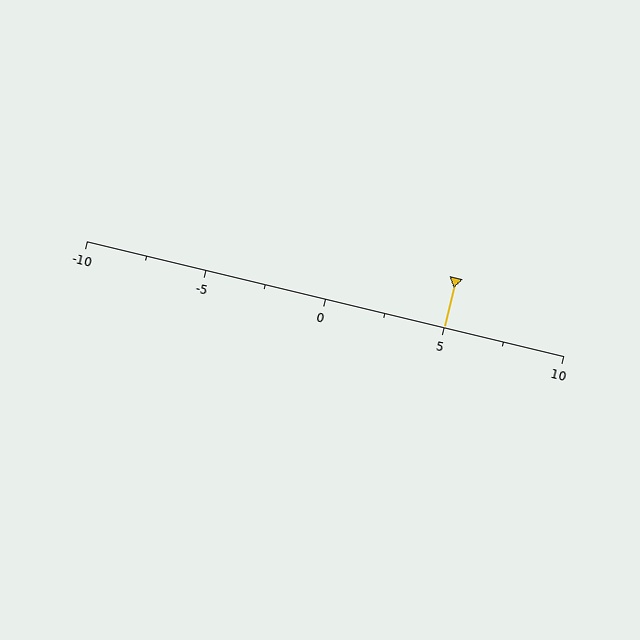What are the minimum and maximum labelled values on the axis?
The axis runs from -10 to 10.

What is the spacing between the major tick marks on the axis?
The major ticks are spaced 5 apart.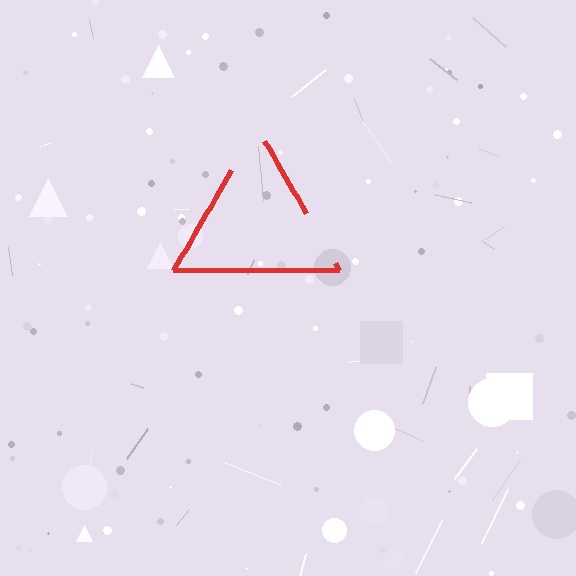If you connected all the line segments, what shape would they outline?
They would outline a triangle.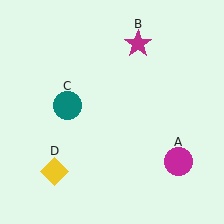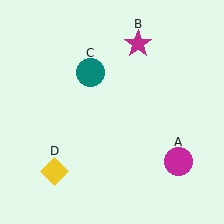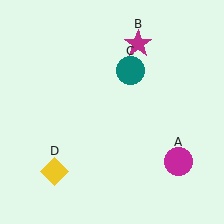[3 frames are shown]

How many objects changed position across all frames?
1 object changed position: teal circle (object C).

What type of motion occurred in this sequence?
The teal circle (object C) rotated clockwise around the center of the scene.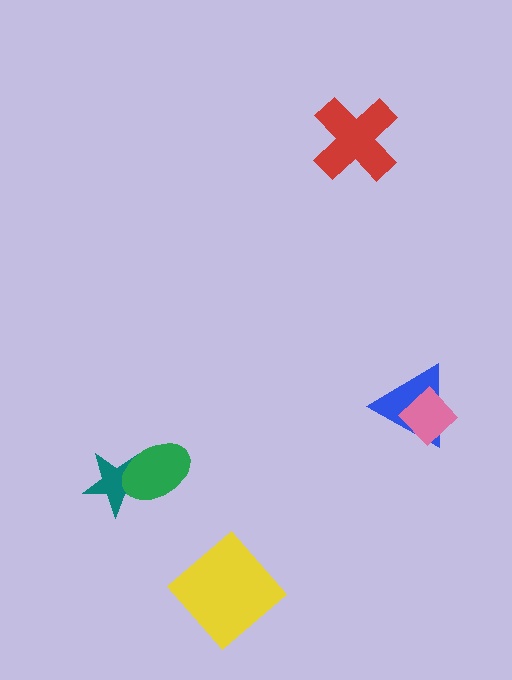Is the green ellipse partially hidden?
No, no other shape covers it.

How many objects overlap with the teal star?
1 object overlaps with the teal star.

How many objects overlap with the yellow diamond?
0 objects overlap with the yellow diamond.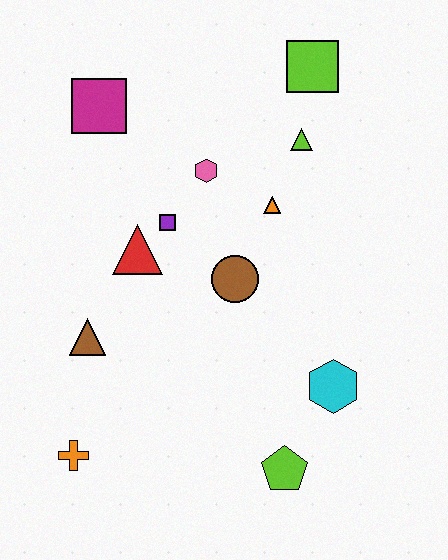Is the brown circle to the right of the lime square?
No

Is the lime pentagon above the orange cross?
No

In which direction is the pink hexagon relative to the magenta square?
The pink hexagon is to the right of the magenta square.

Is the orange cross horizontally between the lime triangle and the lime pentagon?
No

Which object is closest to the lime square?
The lime triangle is closest to the lime square.